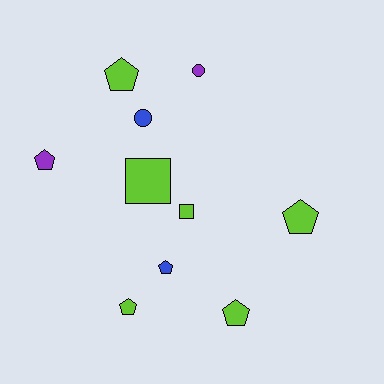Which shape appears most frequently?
Pentagon, with 6 objects.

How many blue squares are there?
There are no blue squares.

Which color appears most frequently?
Lime, with 6 objects.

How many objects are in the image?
There are 10 objects.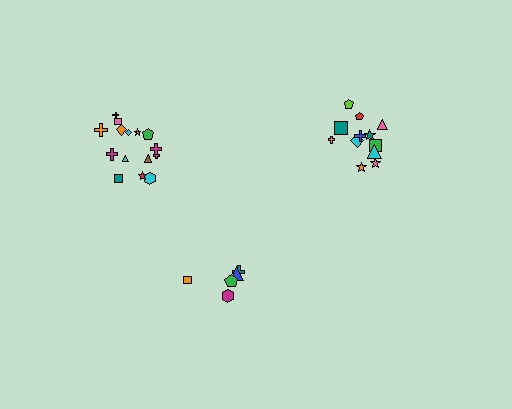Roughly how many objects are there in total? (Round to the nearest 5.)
Roughly 30 objects in total.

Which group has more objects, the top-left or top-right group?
The top-left group.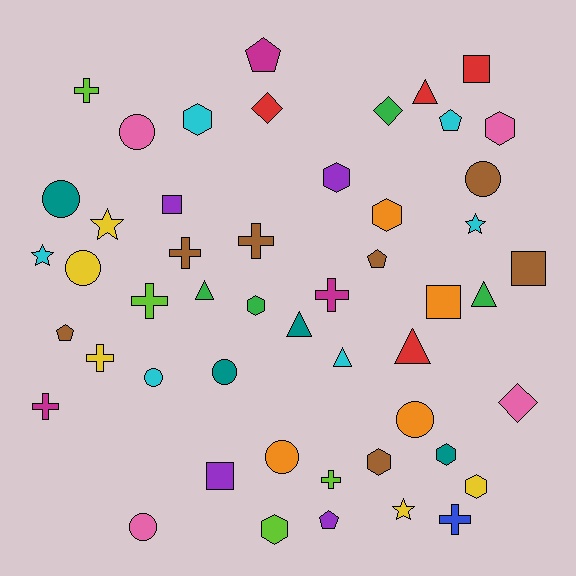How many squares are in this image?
There are 5 squares.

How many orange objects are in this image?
There are 4 orange objects.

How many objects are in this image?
There are 50 objects.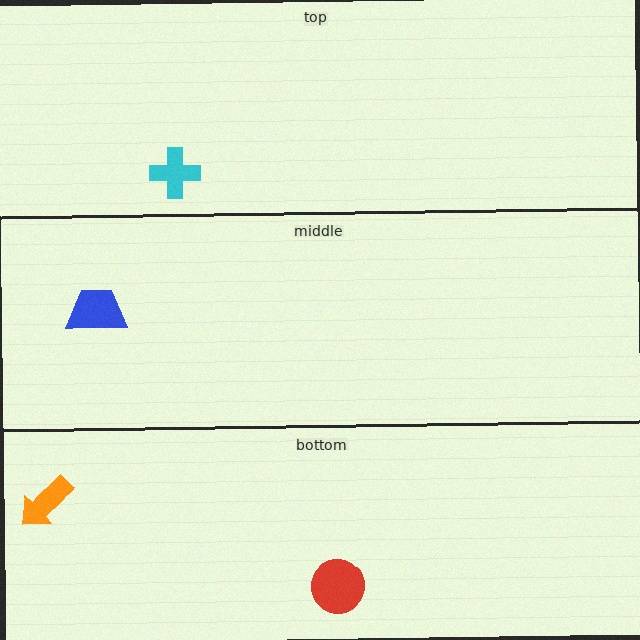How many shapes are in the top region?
1.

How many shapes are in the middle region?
1.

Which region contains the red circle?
The bottom region.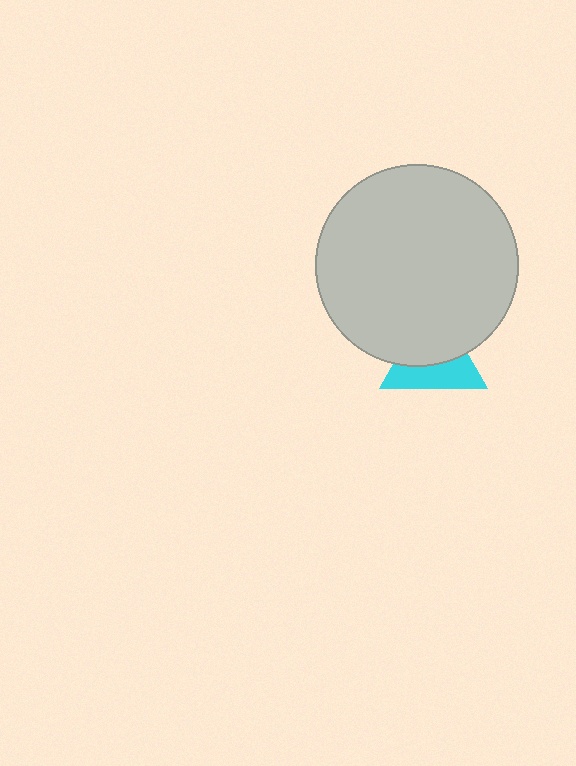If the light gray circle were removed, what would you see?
You would see the complete cyan triangle.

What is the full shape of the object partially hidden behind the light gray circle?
The partially hidden object is a cyan triangle.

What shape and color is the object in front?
The object in front is a light gray circle.